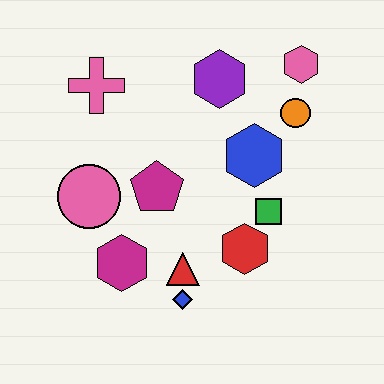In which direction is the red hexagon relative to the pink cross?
The red hexagon is below the pink cross.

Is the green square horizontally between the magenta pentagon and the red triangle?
No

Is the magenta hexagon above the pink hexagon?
No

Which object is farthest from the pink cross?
The blue diamond is farthest from the pink cross.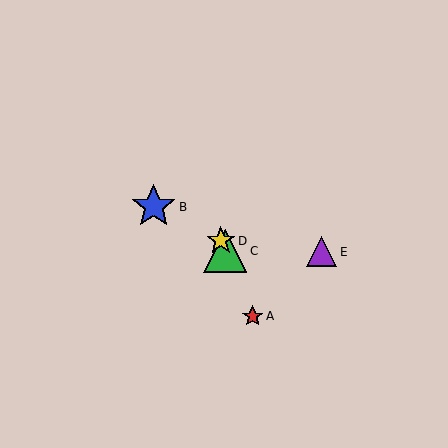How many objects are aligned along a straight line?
3 objects (A, C, D) are aligned along a straight line.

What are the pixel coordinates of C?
Object C is at (225, 251).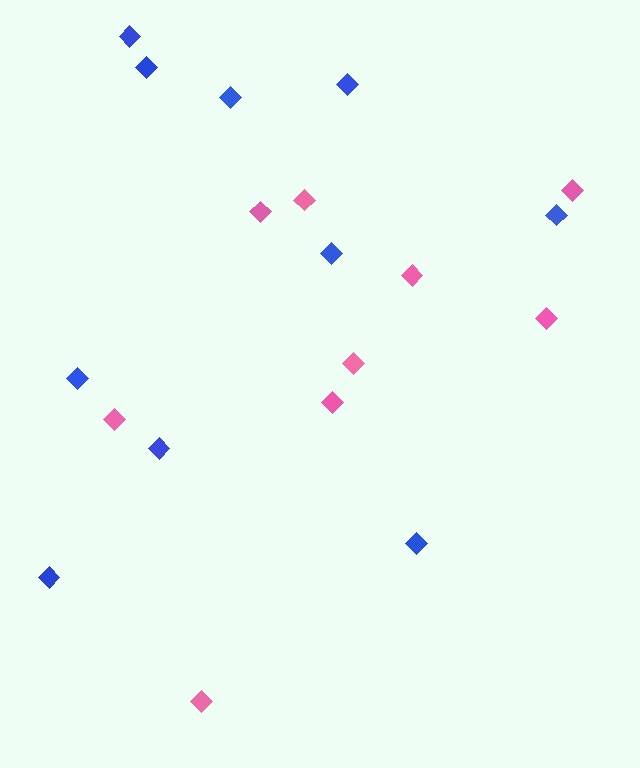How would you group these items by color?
There are 2 groups: one group of blue diamonds (10) and one group of pink diamonds (9).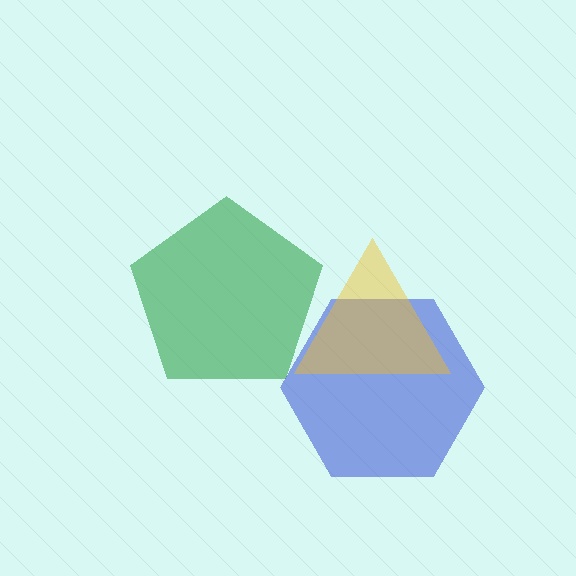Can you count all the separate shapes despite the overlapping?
Yes, there are 3 separate shapes.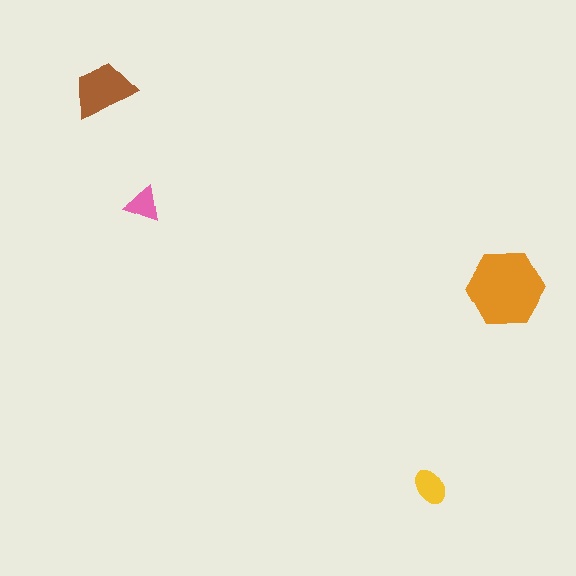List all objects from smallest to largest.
The pink triangle, the yellow ellipse, the brown trapezoid, the orange hexagon.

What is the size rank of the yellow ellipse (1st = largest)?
3rd.